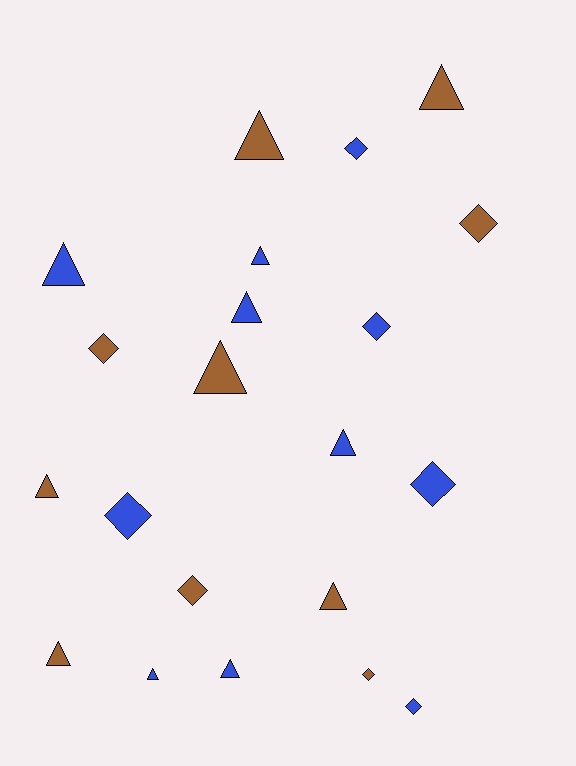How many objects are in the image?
There are 21 objects.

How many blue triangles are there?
There are 6 blue triangles.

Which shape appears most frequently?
Triangle, with 12 objects.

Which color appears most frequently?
Blue, with 11 objects.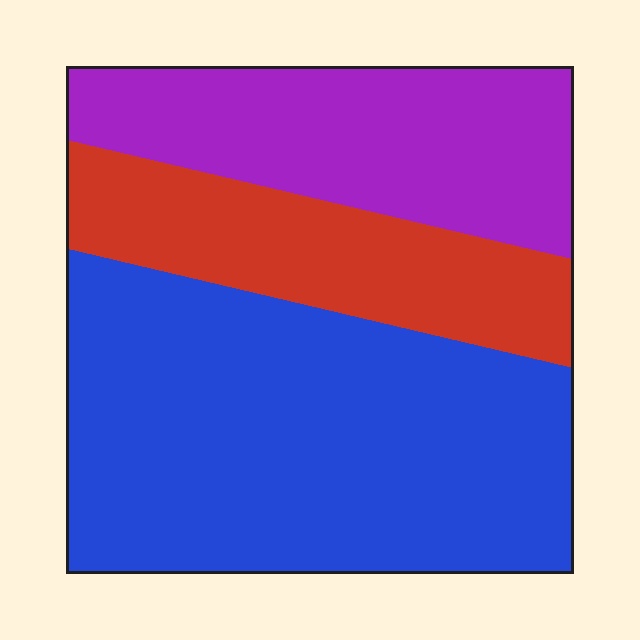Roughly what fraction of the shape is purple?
Purple takes up about one quarter (1/4) of the shape.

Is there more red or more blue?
Blue.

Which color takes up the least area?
Red, at roughly 20%.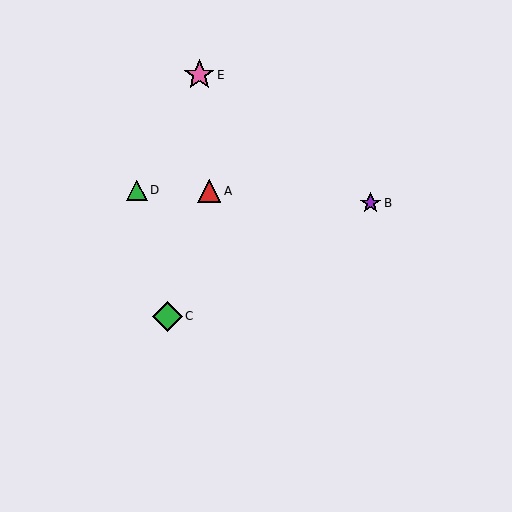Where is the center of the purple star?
The center of the purple star is at (370, 203).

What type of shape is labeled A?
Shape A is a red triangle.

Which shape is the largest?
The pink star (labeled E) is the largest.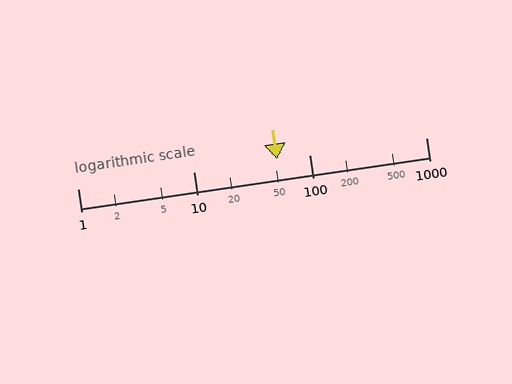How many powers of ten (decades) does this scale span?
The scale spans 3 decades, from 1 to 1000.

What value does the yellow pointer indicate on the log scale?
The pointer indicates approximately 52.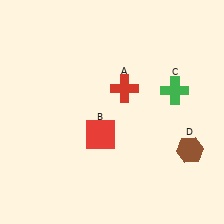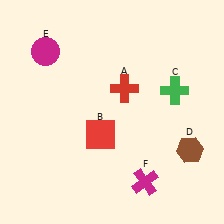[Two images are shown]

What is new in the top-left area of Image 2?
A magenta circle (E) was added in the top-left area of Image 2.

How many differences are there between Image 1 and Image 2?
There are 2 differences between the two images.